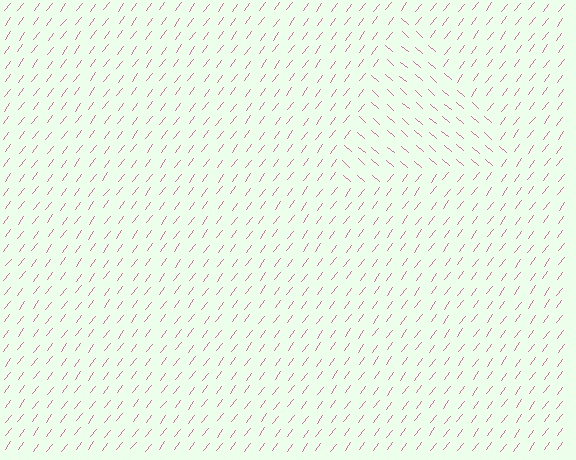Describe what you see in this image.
The image is filled with small pink line segments. A triangle region in the image has lines oriented differently from the surrounding lines, creating a visible texture boundary.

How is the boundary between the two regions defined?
The boundary is defined purely by a change in line orientation (approximately 86 degrees difference). All lines are the same color and thickness.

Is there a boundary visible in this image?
Yes, there is a texture boundary formed by a change in line orientation.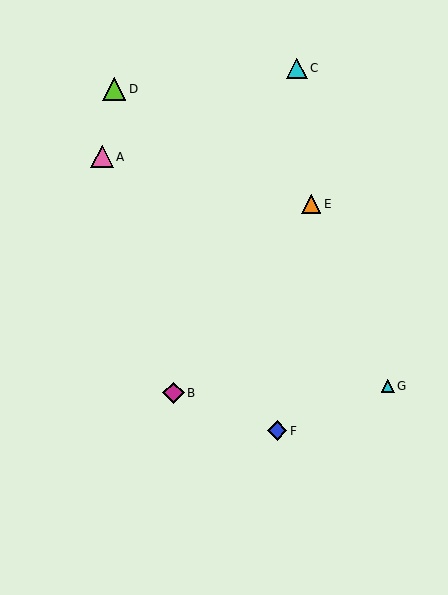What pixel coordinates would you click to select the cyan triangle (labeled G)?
Click at (388, 386) to select the cyan triangle G.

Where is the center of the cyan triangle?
The center of the cyan triangle is at (388, 386).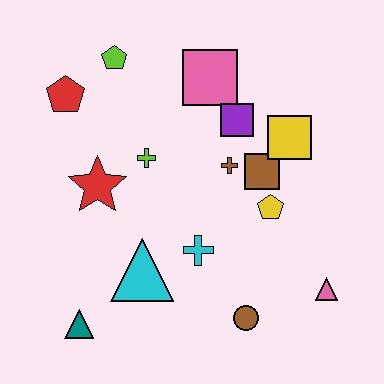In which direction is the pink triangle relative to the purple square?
The pink triangle is below the purple square.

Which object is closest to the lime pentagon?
The red pentagon is closest to the lime pentagon.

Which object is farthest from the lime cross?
The pink triangle is farthest from the lime cross.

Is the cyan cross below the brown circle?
No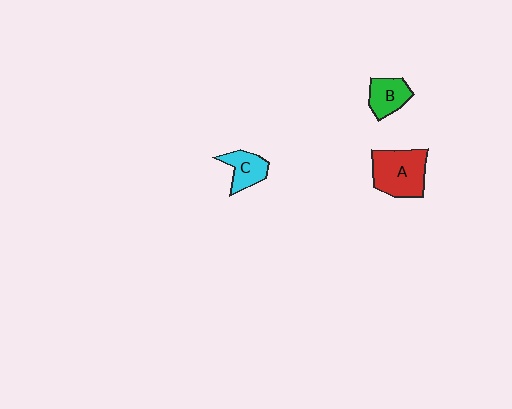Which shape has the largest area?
Shape A (red).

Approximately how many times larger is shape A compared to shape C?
Approximately 1.8 times.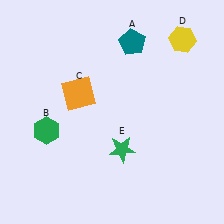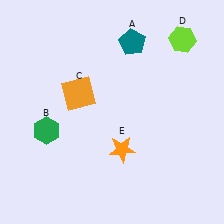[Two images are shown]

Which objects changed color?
D changed from yellow to lime. E changed from green to orange.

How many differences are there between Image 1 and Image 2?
There are 2 differences between the two images.